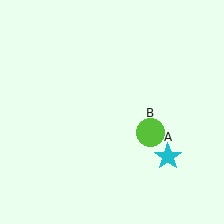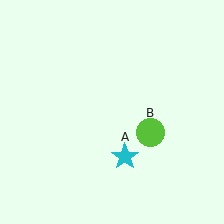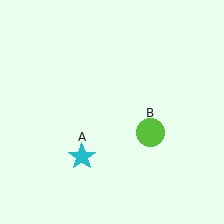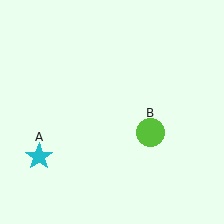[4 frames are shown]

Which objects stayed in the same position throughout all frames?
Lime circle (object B) remained stationary.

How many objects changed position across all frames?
1 object changed position: cyan star (object A).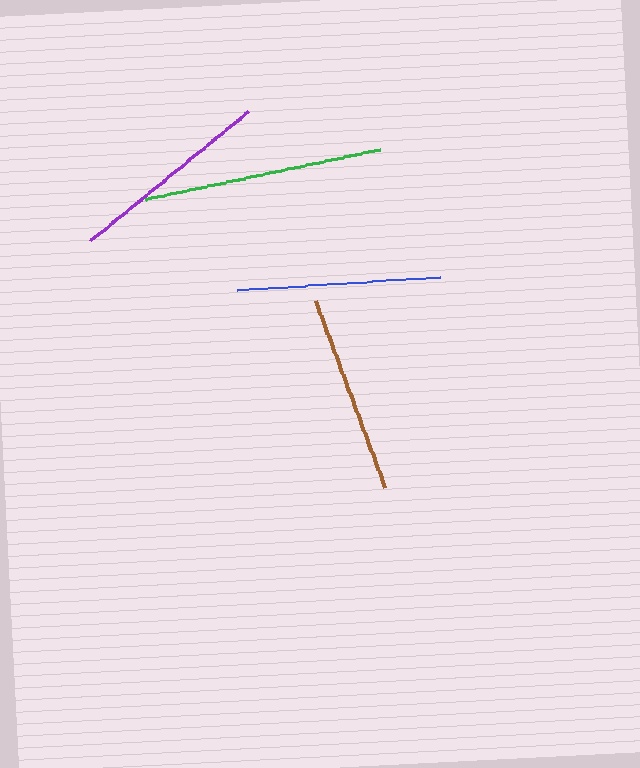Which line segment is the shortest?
The brown line is the shortest at approximately 199 pixels.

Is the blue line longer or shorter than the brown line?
The blue line is longer than the brown line.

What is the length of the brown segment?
The brown segment is approximately 199 pixels long.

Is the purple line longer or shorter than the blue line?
The purple line is longer than the blue line.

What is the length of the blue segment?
The blue segment is approximately 202 pixels long.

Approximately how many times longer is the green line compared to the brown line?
The green line is approximately 1.2 times the length of the brown line.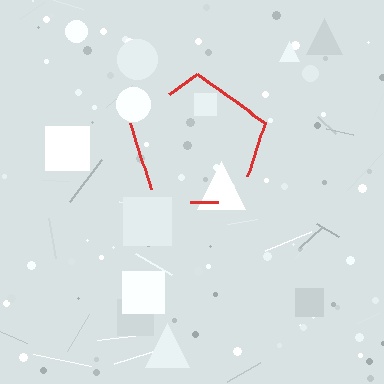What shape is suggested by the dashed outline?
The dashed outline suggests a pentagon.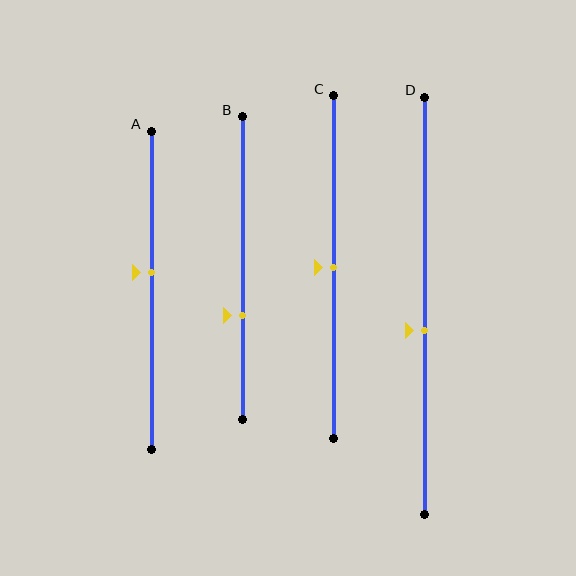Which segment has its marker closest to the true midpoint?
Segment C has its marker closest to the true midpoint.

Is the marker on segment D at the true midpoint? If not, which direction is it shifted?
No, the marker on segment D is shifted downward by about 6% of the segment length.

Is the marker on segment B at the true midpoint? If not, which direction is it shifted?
No, the marker on segment B is shifted downward by about 16% of the segment length.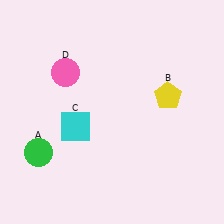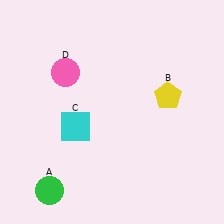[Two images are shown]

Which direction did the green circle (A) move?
The green circle (A) moved down.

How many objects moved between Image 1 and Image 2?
1 object moved between the two images.